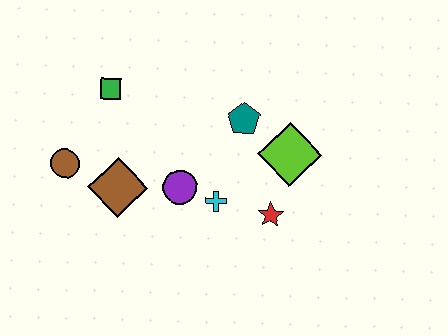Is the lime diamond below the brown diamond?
No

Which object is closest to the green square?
The brown circle is closest to the green square.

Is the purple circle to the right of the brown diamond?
Yes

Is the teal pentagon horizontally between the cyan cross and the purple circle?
No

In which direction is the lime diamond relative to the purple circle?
The lime diamond is to the right of the purple circle.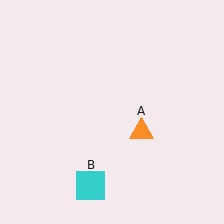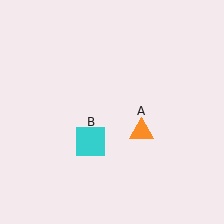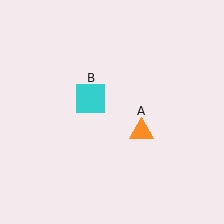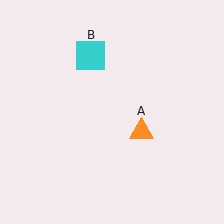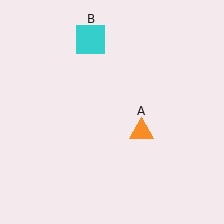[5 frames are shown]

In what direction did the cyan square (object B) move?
The cyan square (object B) moved up.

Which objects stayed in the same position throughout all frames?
Orange triangle (object A) remained stationary.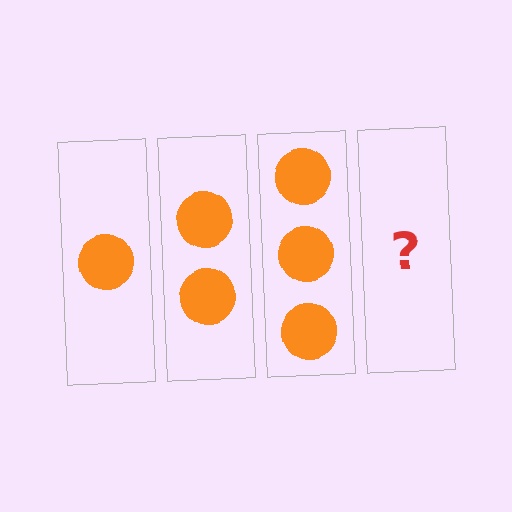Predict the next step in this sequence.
The next step is 4 circles.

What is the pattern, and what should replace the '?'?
The pattern is that each step adds one more circle. The '?' should be 4 circles.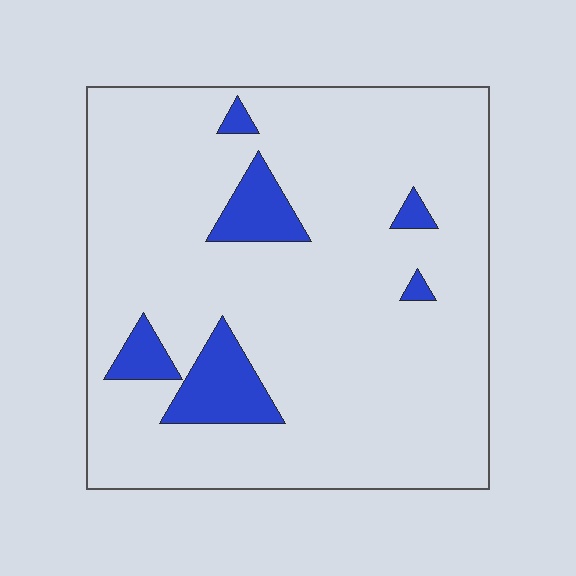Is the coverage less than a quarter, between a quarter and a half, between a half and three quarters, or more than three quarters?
Less than a quarter.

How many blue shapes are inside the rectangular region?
6.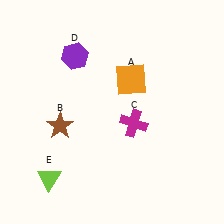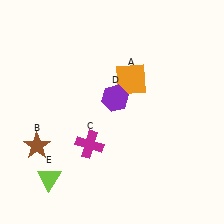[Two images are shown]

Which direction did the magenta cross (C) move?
The magenta cross (C) moved left.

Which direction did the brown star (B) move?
The brown star (B) moved left.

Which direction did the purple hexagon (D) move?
The purple hexagon (D) moved down.